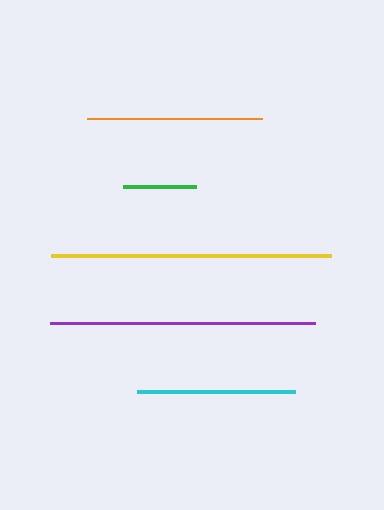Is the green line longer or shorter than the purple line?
The purple line is longer than the green line.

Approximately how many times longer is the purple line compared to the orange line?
The purple line is approximately 1.5 times the length of the orange line.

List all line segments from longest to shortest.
From longest to shortest: yellow, purple, orange, cyan, green.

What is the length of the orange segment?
The orange segment is approximately 175 pixels long.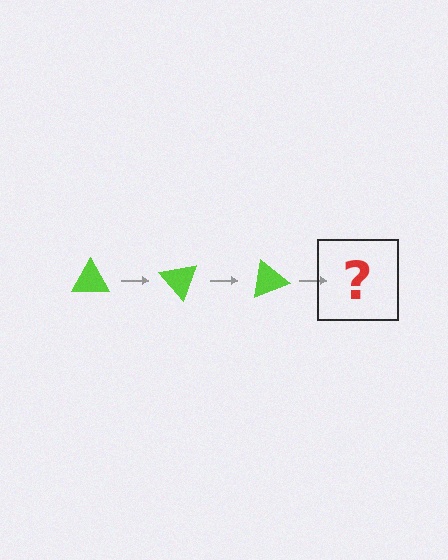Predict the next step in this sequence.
The next step is a lime triangle rotated 150 degrees.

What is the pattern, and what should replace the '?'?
The pattern is that the triangle rotates 50 degrees each step. The '?' should be a lime triangle rotated 150 degrees.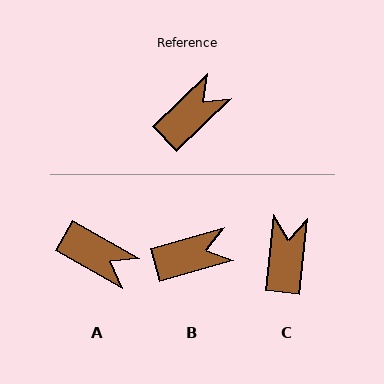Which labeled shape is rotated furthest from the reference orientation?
A, about 73 degrees away.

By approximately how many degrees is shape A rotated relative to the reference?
Approximately 73 degrees clockwise.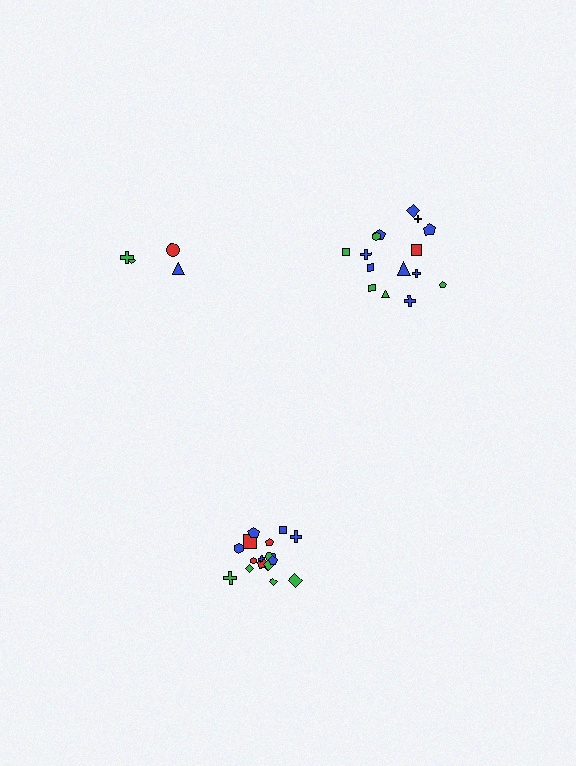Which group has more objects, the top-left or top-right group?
The top-right group.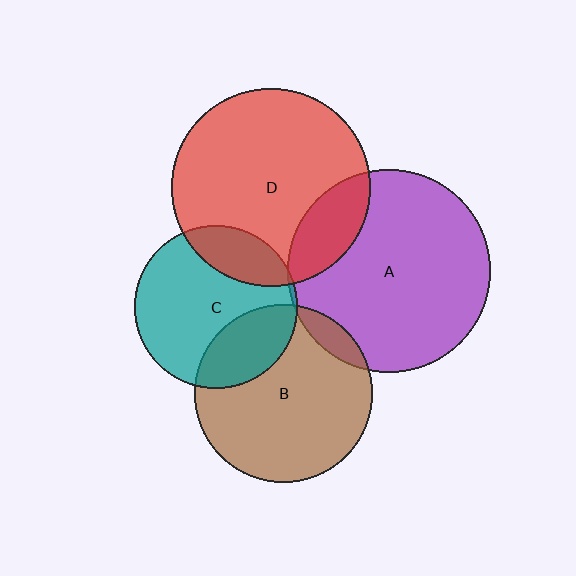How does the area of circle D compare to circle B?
Approximately 1.3 times.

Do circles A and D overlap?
Yes.